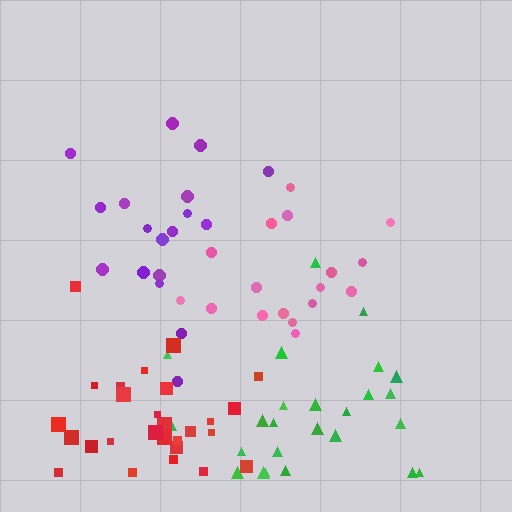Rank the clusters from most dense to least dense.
red, purple, pink, green.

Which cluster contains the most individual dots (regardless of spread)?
Red (27).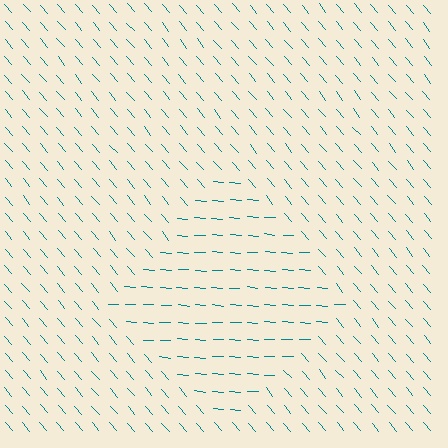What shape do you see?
I see a diamond.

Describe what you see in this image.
The image is filled with small teal line segments. A diamond region in the image has lines oriented differently from the surrounding lines, creating a visible texture boundary.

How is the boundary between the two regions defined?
The boundary is defined purely by a change in line orientation (approximately 45 degrees difference). All lines are the same color and thickness.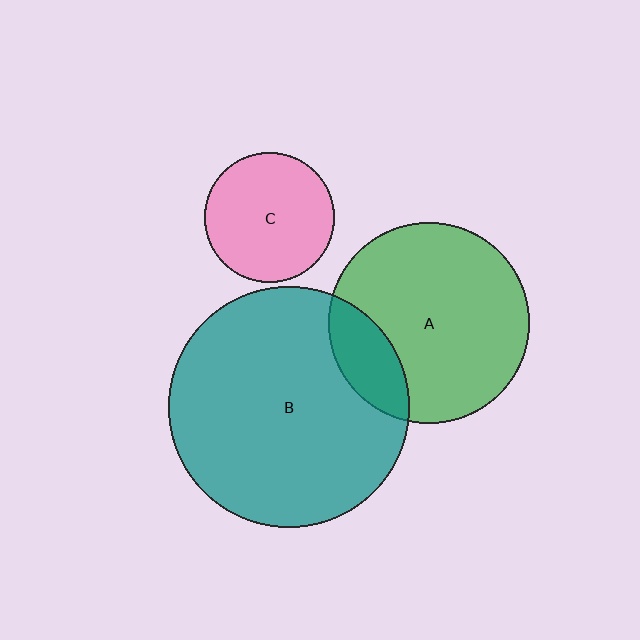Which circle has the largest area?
Circle B (teal).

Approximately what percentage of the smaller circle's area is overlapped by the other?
Approximately 20%.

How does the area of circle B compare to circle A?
Approximately 1.4 times.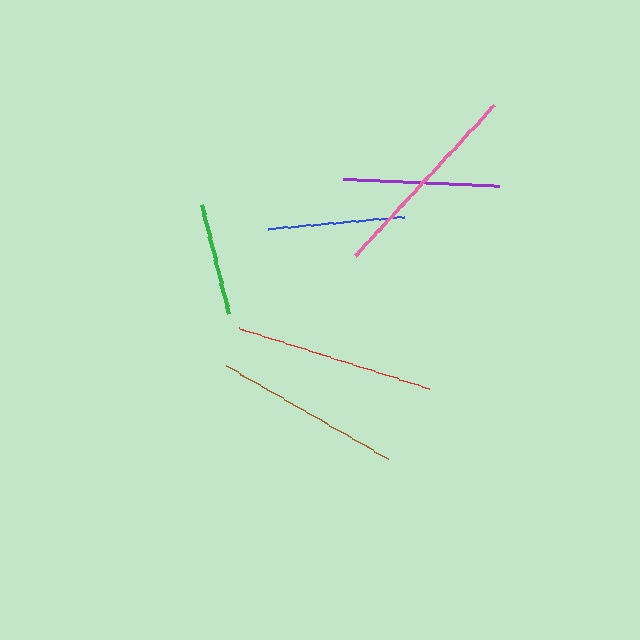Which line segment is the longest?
The pink line is the longest at approximately 204 pixels.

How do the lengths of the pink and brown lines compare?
The pink and brown lines are approximately the same length.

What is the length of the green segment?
The green segment is approximately 112 pixels long.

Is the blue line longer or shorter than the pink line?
The pink line is longer than the blue line.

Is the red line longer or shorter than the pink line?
The pink line is longer than the red line.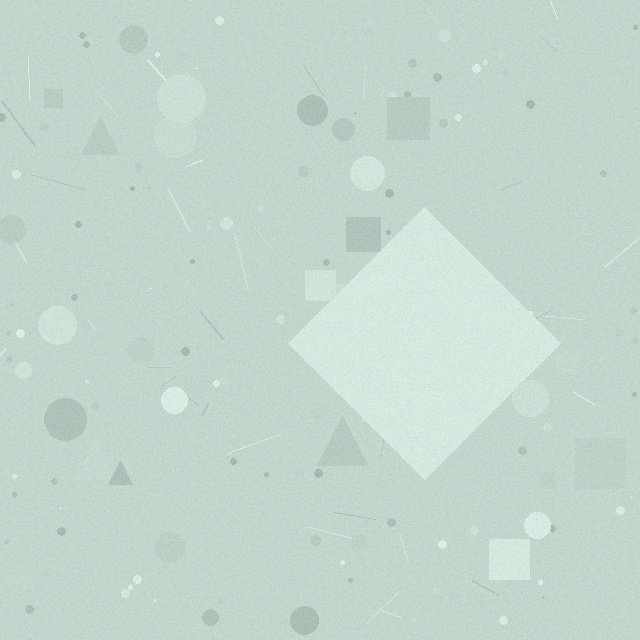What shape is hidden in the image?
A diamond is hidden in the image.